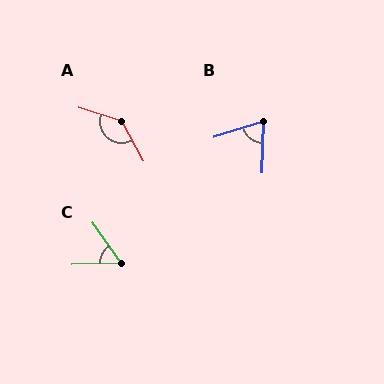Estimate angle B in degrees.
Approximately 71 degrees.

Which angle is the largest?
A, at approximately 135 degrees.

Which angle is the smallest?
C, at approximately 57 degrees.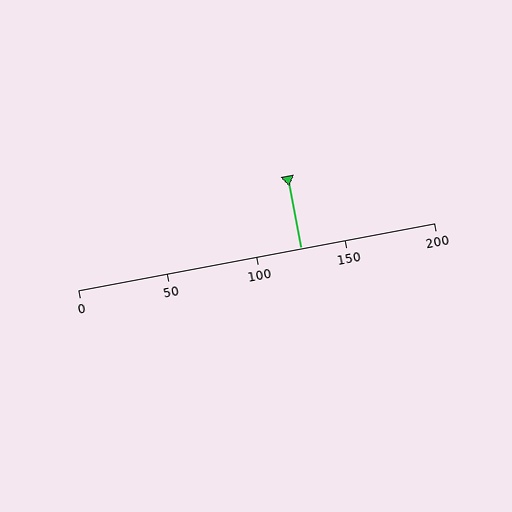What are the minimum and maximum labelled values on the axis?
The axis runs from 0 to 200.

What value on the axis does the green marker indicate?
The marker indicates approximately 125.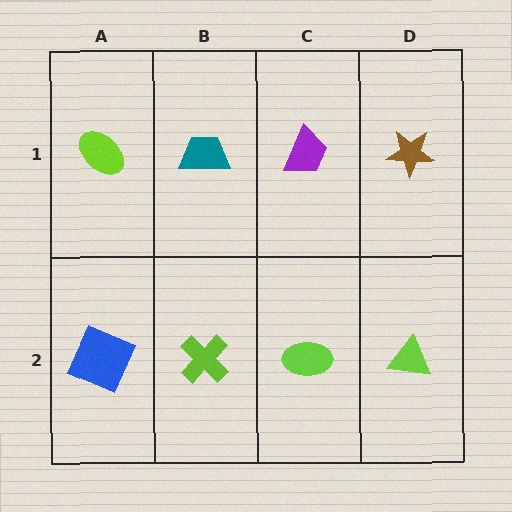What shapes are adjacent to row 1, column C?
A lime ellipse (row 2, column C), a teal trapezoid (row 1, column B), a brown star (row 1, column D).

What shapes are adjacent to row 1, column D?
A lime triangle (row 2, column D), a purple trapezoid (row 1, column C).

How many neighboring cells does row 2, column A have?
2.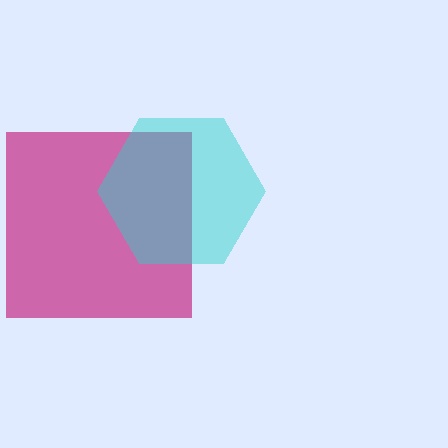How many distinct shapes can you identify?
There are 2 distinct shapes: a magenta square, a cyan hexagon.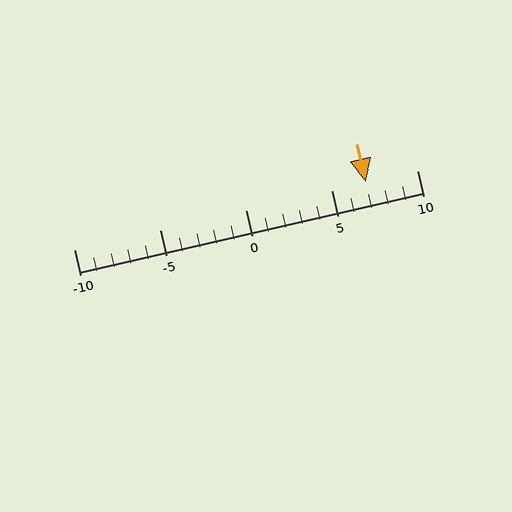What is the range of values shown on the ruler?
The ruler shows values from -10 to 10.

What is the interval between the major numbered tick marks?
The major tick marks are spaced 5 units apart.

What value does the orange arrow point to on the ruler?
The orange arrow points to approximately 7.